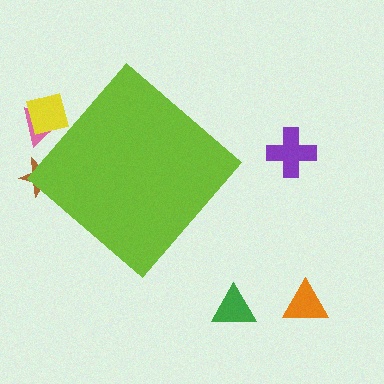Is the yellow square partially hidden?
Yes, the yellow square is partially hidden behind the lime diamond.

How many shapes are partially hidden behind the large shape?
3 shapes are partially hidden.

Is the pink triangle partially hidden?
Yes, the pink triangle is partially hidden behind the lime diamond.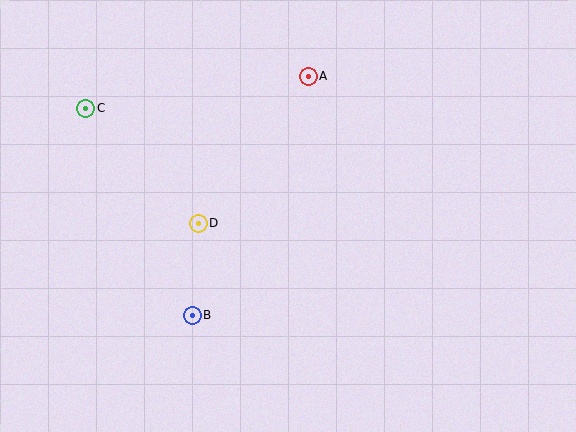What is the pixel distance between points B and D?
The distance between B and D is 92 pixels.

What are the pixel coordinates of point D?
Point D is at (198, 223).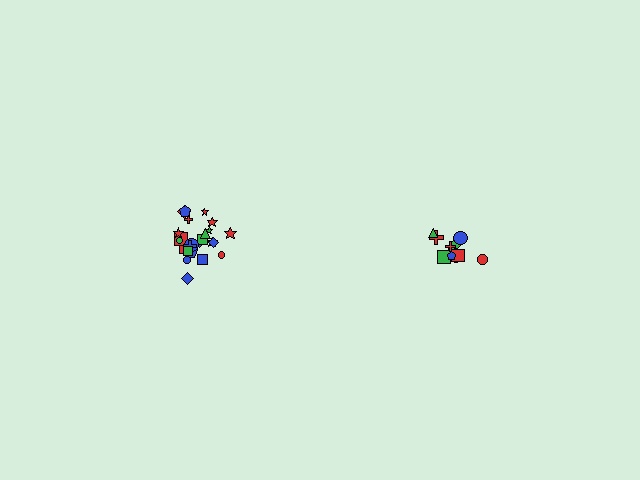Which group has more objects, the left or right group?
The left group.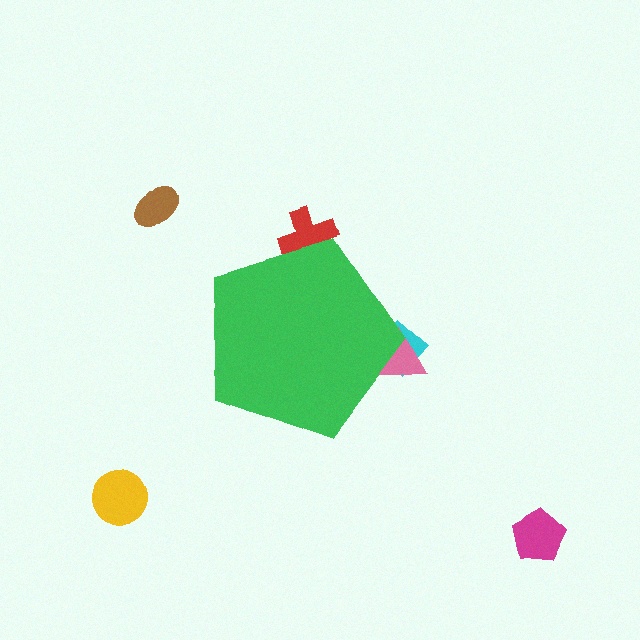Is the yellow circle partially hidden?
No, the yellow circle is fully visible.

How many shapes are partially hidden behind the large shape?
3 shapes are partially hidden.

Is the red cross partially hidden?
Yes, the red cross is partially hidden behind the green pentagon.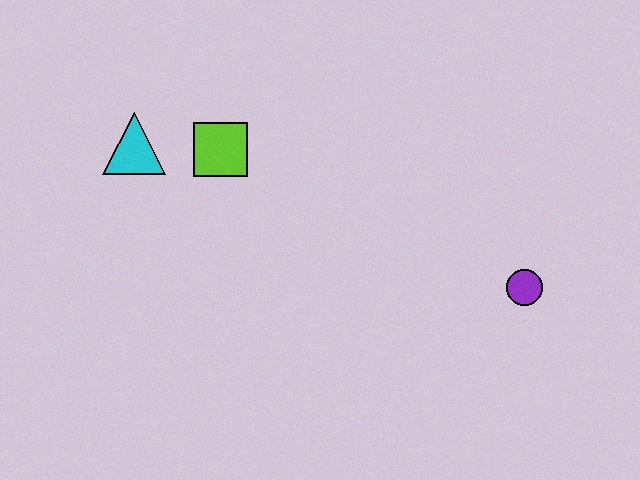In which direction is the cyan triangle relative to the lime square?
The cyan triangle is to the left of the lime square.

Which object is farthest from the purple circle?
The cyan triangle is farthest from the purple circle.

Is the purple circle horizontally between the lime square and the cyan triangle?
No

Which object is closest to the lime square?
The cyan triangle is closest to the lime square.